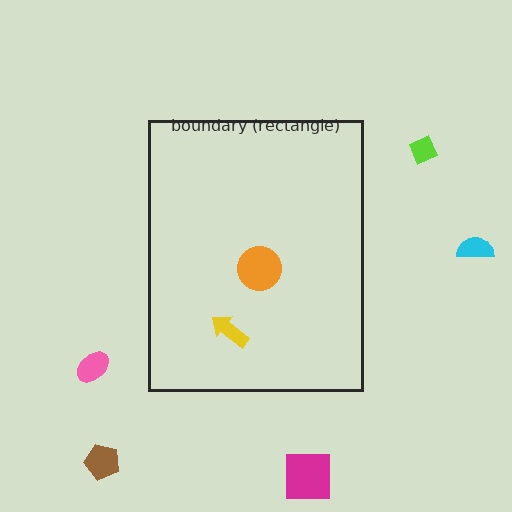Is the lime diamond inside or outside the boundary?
Outside.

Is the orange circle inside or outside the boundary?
Inside.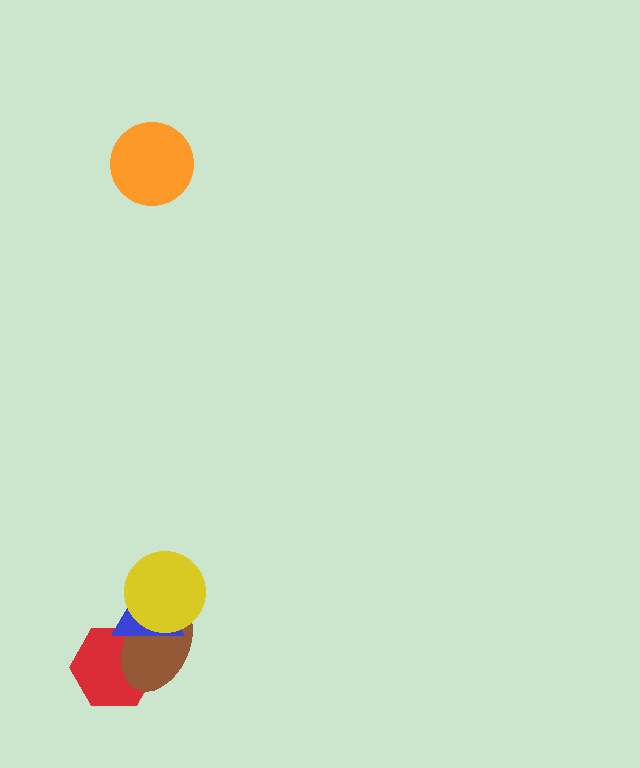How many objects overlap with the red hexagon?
2 objects overlap with the red hexagon.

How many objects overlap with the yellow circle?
2 objects overlap with the yellow circle.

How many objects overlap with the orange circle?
0 objects overlap with the orange circle.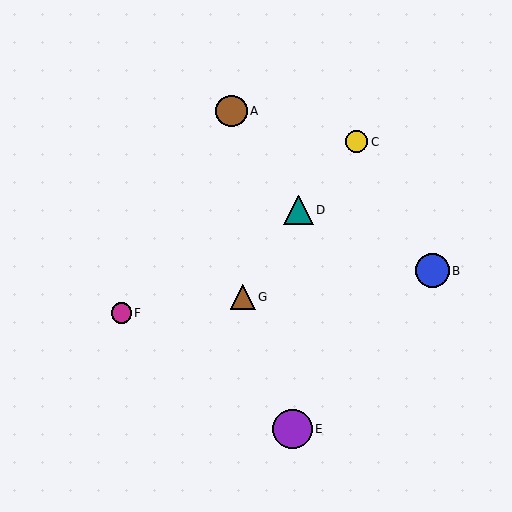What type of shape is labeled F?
Shape F is a magenta circle.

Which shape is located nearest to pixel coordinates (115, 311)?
The magenta circle (labeled F) at (121, 313) is nearest to that location.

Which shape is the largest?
The purple circle (labeled E) is the largest.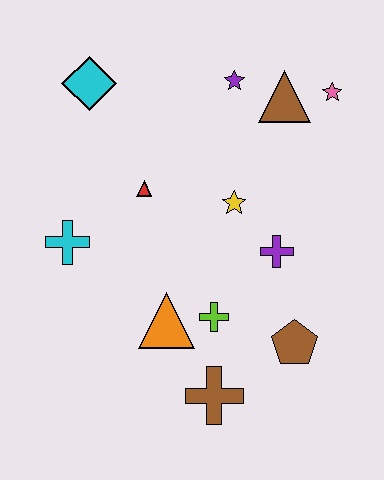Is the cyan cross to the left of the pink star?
Yes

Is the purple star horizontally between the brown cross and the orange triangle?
No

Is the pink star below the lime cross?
No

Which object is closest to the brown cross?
The lime cross is closest to the brown cross.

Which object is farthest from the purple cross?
The cyan diamond is farthest from the purple cross.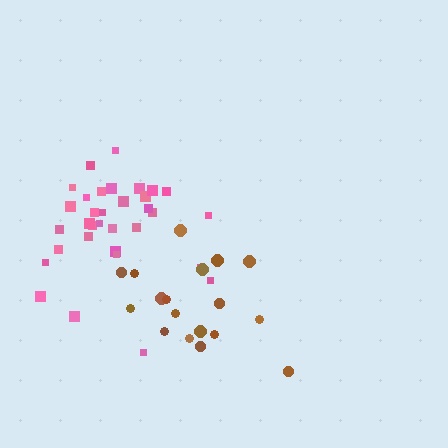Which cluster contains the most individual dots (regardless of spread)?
Pink (33).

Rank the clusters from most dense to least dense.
pink, brown.